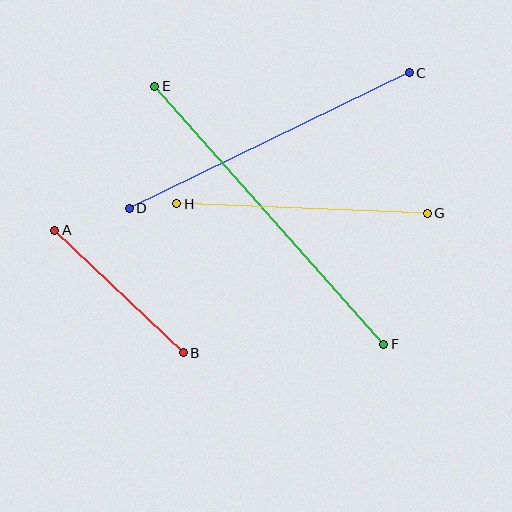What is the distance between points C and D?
The distance is approximately 311 pixels.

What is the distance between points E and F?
The distance is approximately 345 pixels.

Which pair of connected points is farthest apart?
Points E and F are farthest apart.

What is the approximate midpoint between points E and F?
The midpoint is at approximately (269, 215) pixels.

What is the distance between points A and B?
The distance is approximately 178 pixels.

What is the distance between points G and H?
The distance is approximately 251 pixels.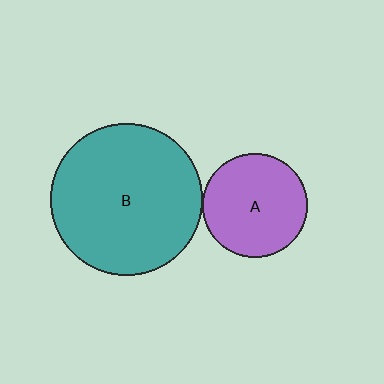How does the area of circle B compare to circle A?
Approximately 2.1 times.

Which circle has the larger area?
Circle B (teal).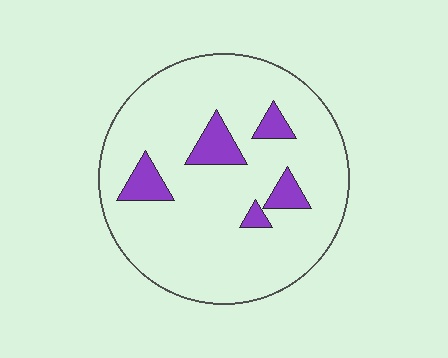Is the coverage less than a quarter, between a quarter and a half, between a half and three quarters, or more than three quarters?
Less than a quarter.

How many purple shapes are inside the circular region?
5.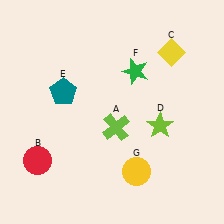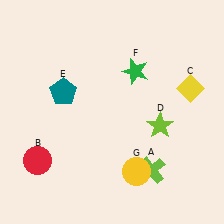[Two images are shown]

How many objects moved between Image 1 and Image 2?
2 objects moved between the two images.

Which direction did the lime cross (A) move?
The lime cross (A) moved down.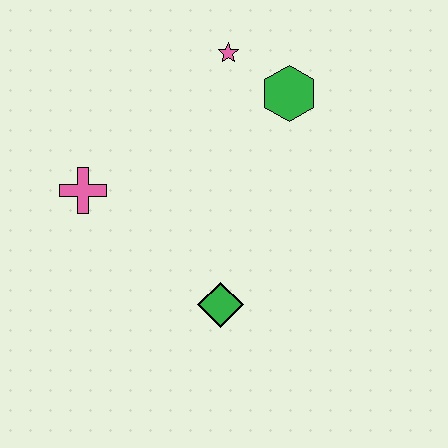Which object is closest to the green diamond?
The pink cross is closest to the green diamond.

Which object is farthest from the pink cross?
The green hexagon is farthest from the pink cross.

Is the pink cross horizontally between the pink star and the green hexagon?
No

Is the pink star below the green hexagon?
No